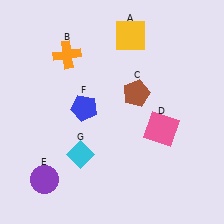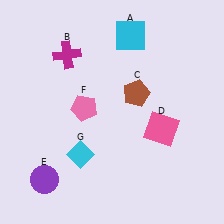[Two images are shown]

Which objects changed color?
A changed from yellow to cyan. B changed from orange to magenta. F changed from blue to pink.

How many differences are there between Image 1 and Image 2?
There are 3 differences between the two images.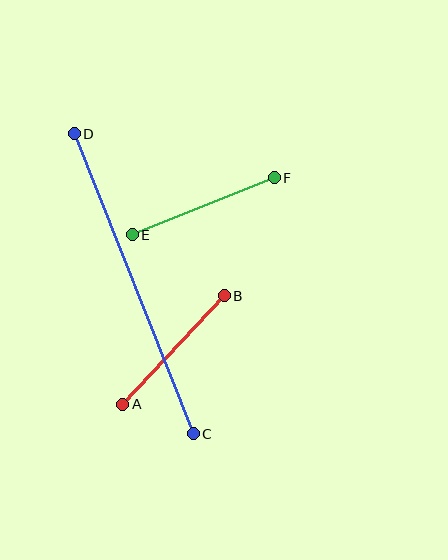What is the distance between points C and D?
The distance is approximately 322 pixels.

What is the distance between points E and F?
The distance is approximately 153 pixels.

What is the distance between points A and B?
The distance is approximately 148 pixels.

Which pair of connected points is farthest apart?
Points C and D are farthest apart.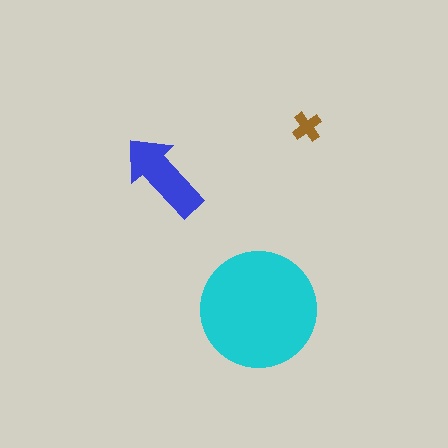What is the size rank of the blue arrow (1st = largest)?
2nd.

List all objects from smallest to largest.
The brown cross, the blue arrow, the cyan circle.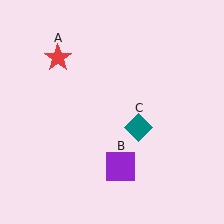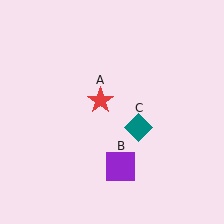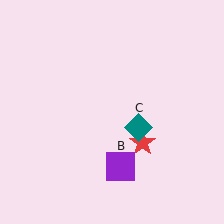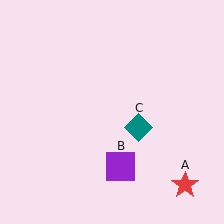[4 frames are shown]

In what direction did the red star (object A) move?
The red star (object A) moved down and to the right.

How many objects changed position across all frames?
1 object changed position: red star (object A).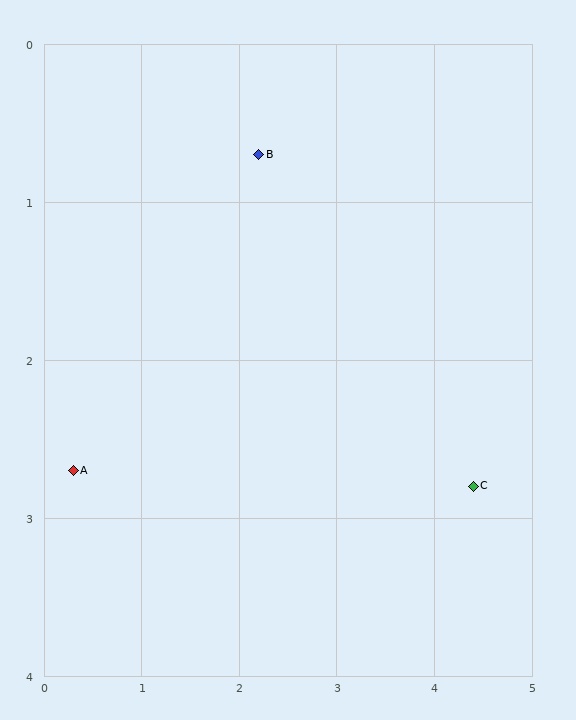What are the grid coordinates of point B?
Point B is at approximately (2.2, 0.7).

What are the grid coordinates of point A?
Point A is at approximately (0.3, 2.7).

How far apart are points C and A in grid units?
Points C and A are about 4.1 grid units apart.